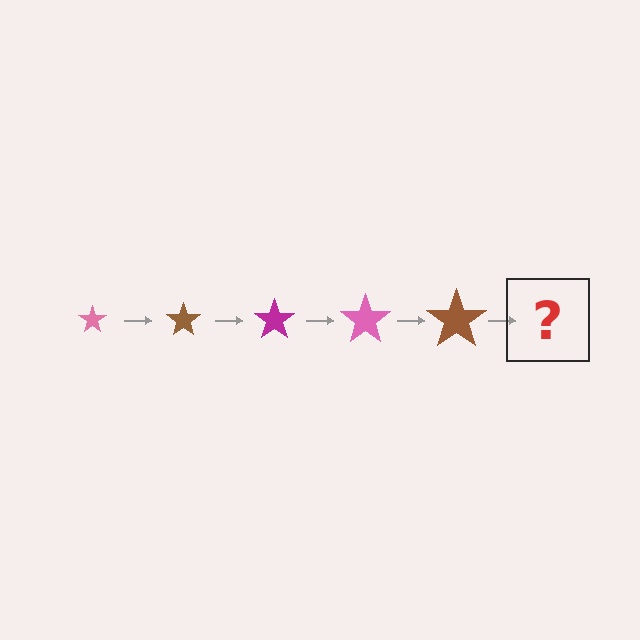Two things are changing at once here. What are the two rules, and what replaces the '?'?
The two rules are that the star grows larger each step and the color cycles through pink, brown, and magenta. The '?' should be a magenta star, larger than the previous one.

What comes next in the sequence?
The next element should be a magenta star, larger than the previous one.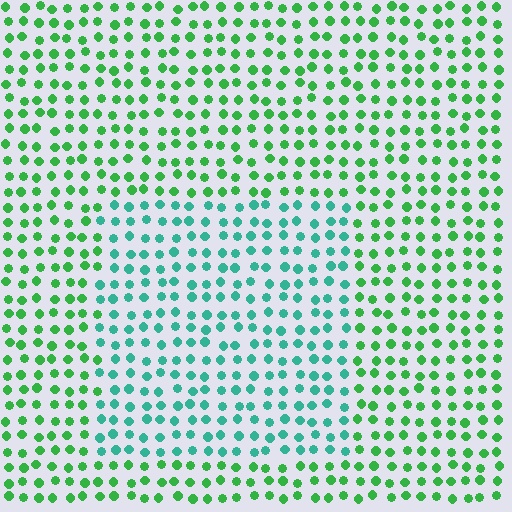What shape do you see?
I see a rectangle.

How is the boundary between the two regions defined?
The boundary is defined purely by a slight shift in hue (about 40 degrees). Spacing, size, and orientation are identical on both sides.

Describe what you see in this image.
The image is filled with small green elements in a uniform arrangement. A rectangle-shaped region is visible where the elements are tinted to a slightly different hue, forming a subtle color boundary.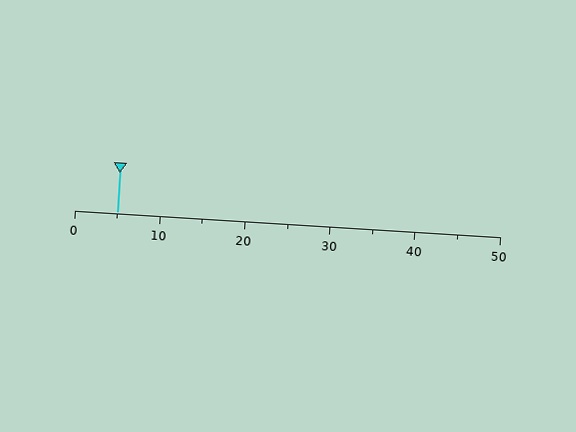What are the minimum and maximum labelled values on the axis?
The axis runs from 0 to 50.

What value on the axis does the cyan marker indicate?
The marker indicates approximately 5.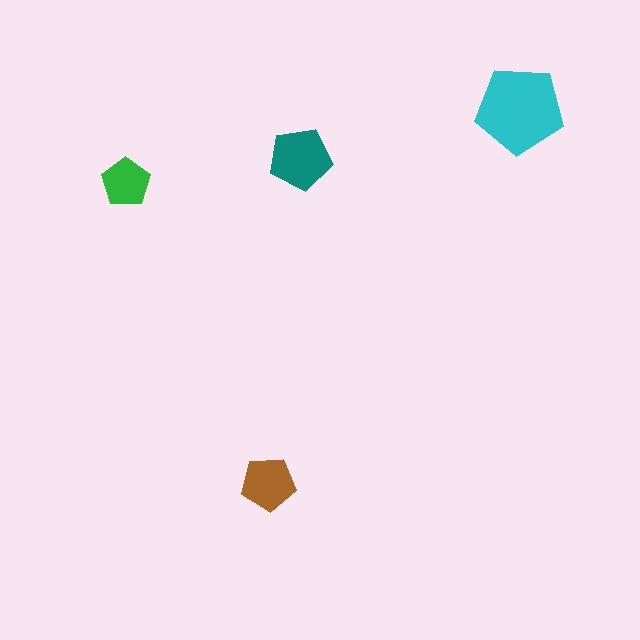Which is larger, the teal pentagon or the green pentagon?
The teal one.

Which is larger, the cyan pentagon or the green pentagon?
The cyan one.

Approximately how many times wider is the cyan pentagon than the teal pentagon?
About 1.5 times wider.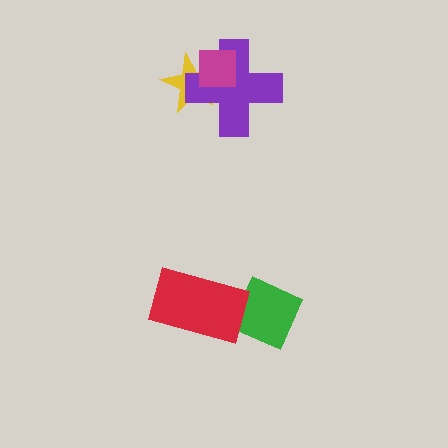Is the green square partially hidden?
No, no other shape covers it.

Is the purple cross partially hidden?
Yes, it is partially covered by another shape.